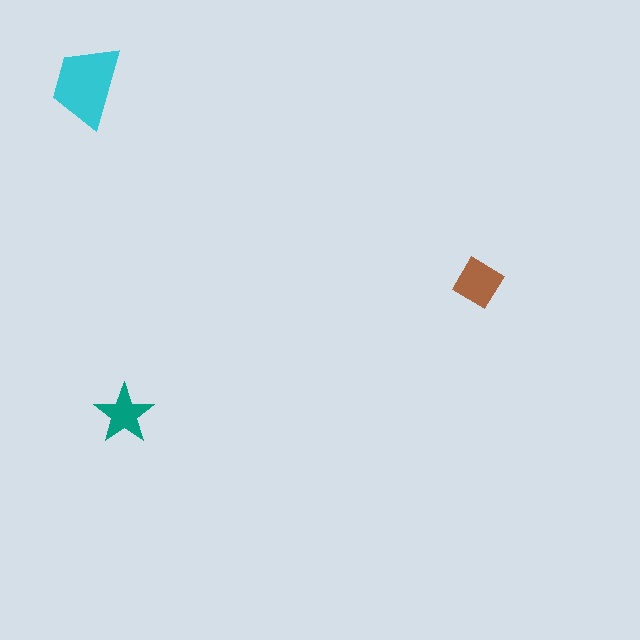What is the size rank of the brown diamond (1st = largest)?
2nd.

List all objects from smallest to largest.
The teal star, the brown diamond, the cyan trapezoid.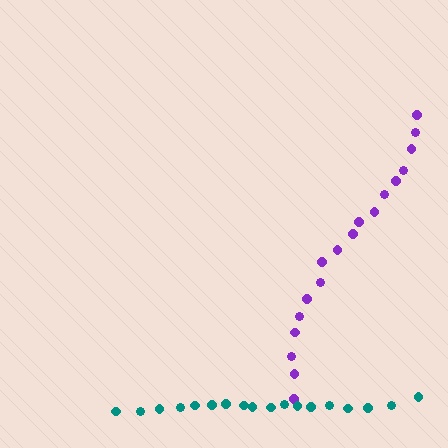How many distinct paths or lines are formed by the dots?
There are 2 distinct paths.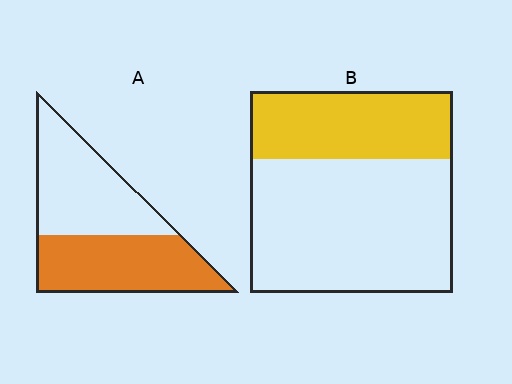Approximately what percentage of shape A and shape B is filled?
A is approximately 50% and B is approximately 35%.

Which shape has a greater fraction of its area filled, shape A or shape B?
Shape A.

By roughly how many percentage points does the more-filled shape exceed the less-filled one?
By roughly 15 percentage points (A over B).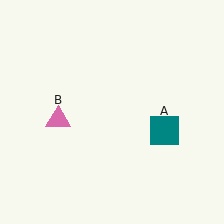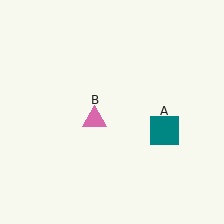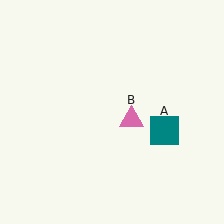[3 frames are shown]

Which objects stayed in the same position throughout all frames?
Teal square (object A) remained stationary.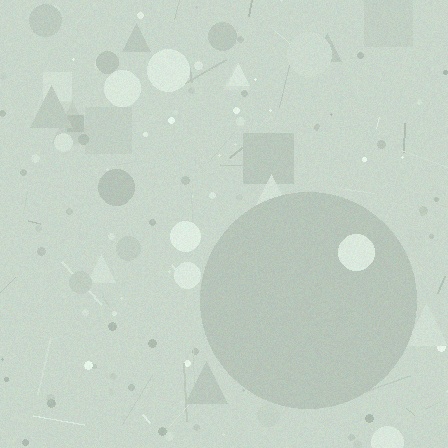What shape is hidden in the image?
A circle is hidden in the image.